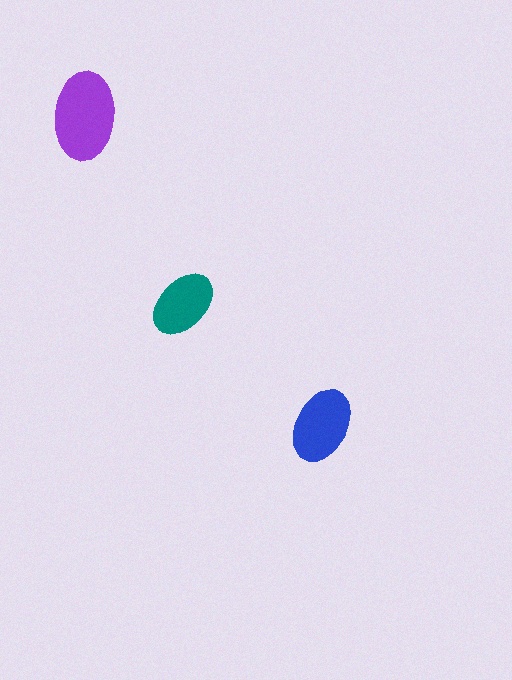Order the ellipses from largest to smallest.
the purple one, the blue one, the teal one.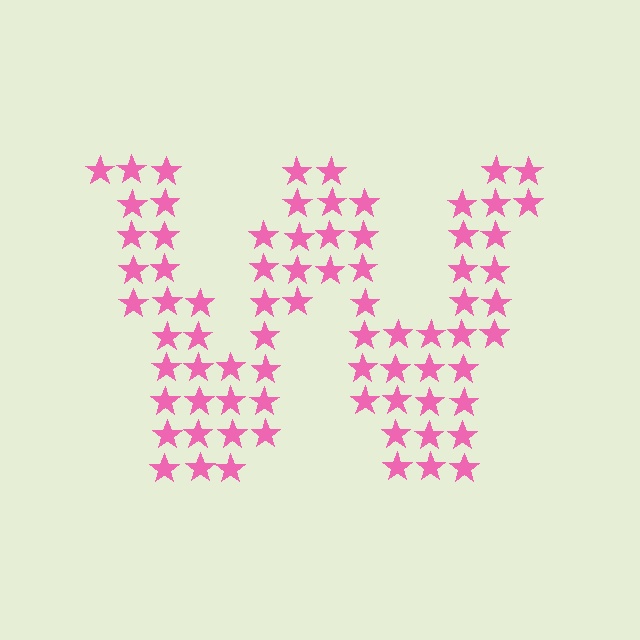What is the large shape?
The large shape is the letter W.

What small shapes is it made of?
It is made of small stars.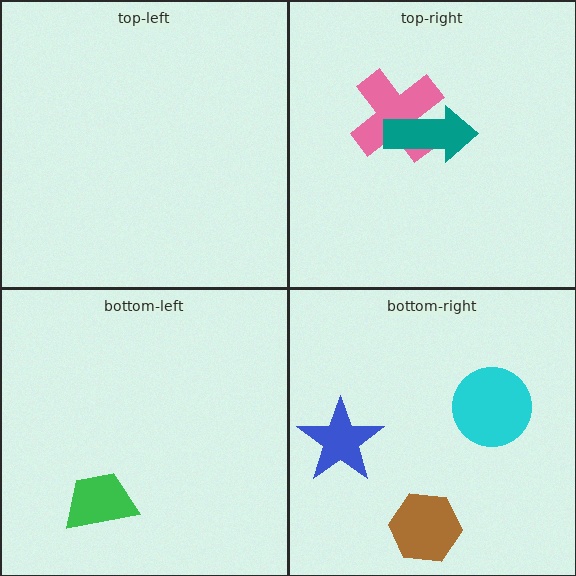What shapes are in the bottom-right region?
The cyan circle, the blue star, the brown hexagon.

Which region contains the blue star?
The bottom-right region.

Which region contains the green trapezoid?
The bottom-left region.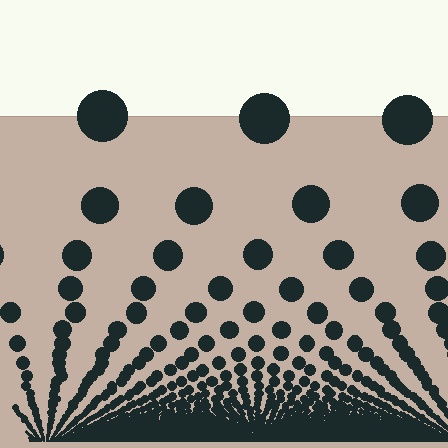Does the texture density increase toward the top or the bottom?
Density increases toward the bottom.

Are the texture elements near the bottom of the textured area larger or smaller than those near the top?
Smaller. The gradient is inverted — elements near the bottom are smaller and denser.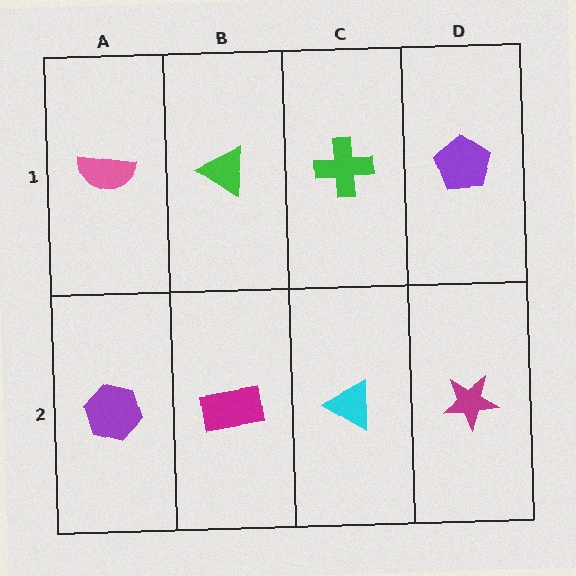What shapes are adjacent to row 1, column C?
A cyan triangle (row 2, column C), a green triangle (row 1, column B), a purple pentagon (row 1, column D).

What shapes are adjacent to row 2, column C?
A green cross (row 1, column C), a magenta rectangle (row 2, column B), a magenta star (row 2, column D).